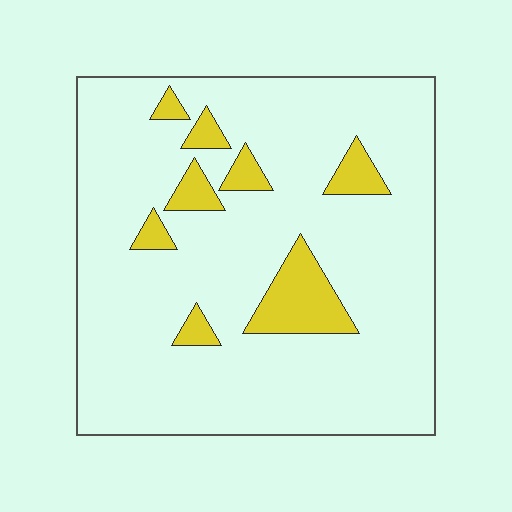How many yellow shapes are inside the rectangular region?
8.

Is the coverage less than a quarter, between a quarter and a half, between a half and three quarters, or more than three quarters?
Less than a quarter.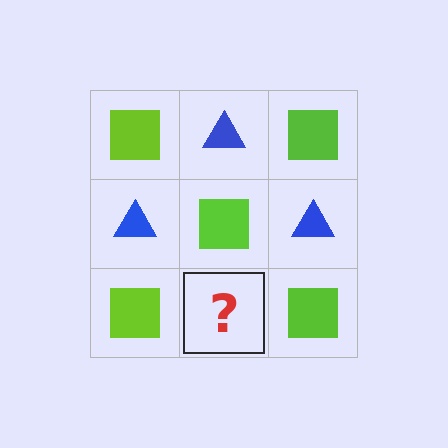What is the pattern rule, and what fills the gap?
The rule is that it alternates lime square and blue triangle in a checkerboard pattern. The gap should be filled with a blue triangle.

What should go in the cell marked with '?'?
The missing cell should contain a blue triangle.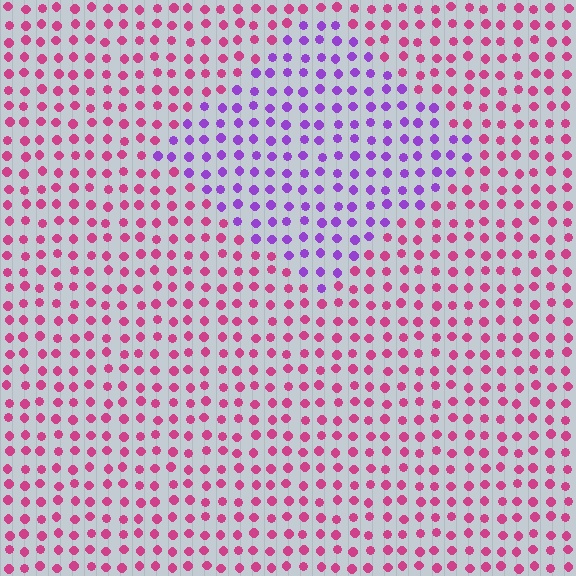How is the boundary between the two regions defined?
The boundary is defined purely by a slight shift in hue (about 52 degrees). Spacing, size, and orientation are identical on both sides.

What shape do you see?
I see a diamond.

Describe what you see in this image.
The image is filled with small magenta elements in a uniform arrangement. A diamond-shaped region is visible where the elements are tinted to a slightly different hue, forming a subtle color boundary.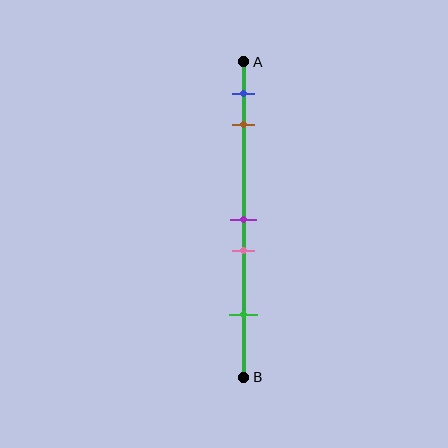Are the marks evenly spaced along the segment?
No, the marks are not evenly spaced.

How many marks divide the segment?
There are 5 marks dividing the segment.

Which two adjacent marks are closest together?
The purple and pink marks are the closest adjacent pair.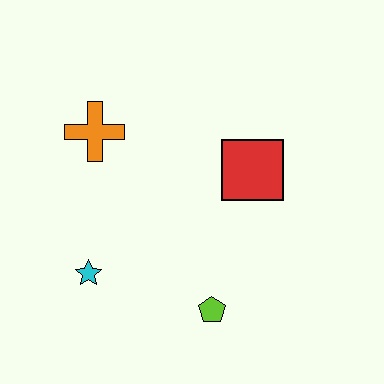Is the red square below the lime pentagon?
No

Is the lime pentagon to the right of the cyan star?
Yes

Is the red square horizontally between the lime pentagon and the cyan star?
No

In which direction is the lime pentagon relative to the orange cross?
The lime pentagon is below the orange cross.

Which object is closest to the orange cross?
The cyan star is closest to the orange cross.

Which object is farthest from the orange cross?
The lime pentagon is farthest from the orange cross.